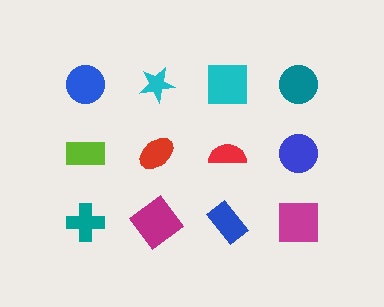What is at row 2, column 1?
A lime rectangle.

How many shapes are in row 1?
4 shapes.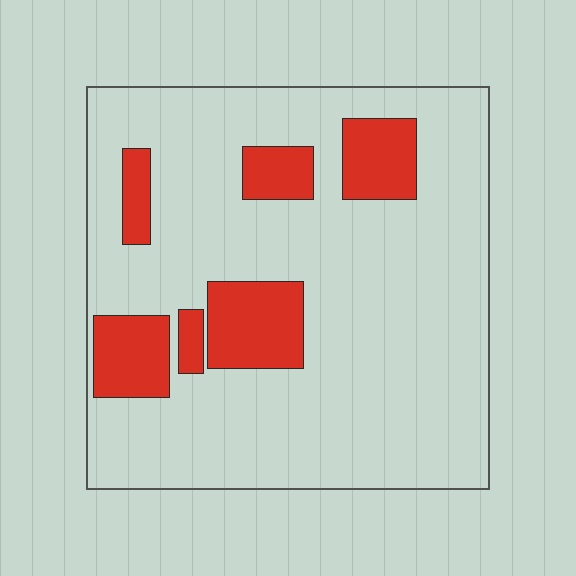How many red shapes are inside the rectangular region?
6.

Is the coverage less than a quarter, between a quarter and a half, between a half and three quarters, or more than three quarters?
Less than a quarter.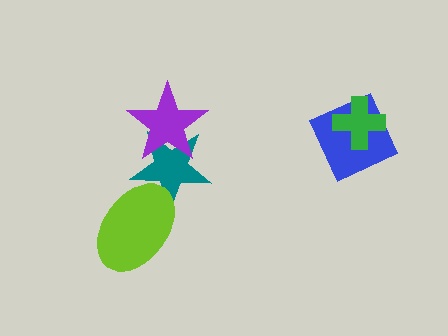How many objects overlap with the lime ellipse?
1 object overlaps with the lime ellipse.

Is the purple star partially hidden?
No, no other shape covers it.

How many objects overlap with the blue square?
1 object overlaps with the blue square.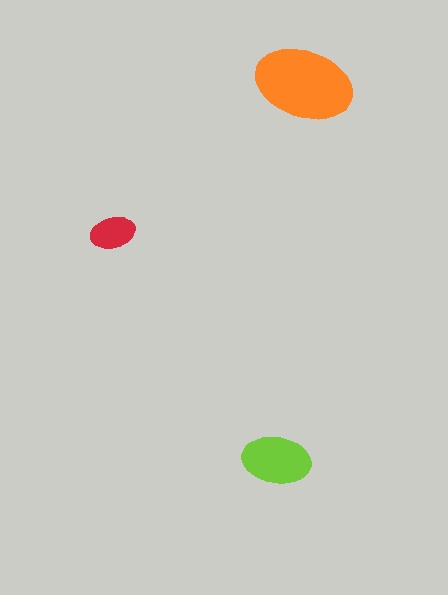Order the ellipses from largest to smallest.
the orange one, the lime one, the red one.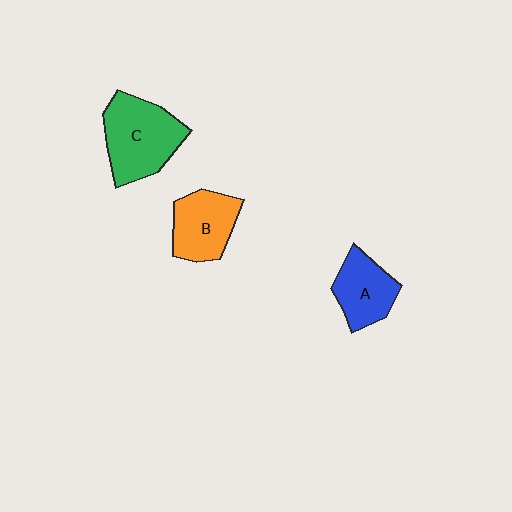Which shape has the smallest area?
Shape A (blue).